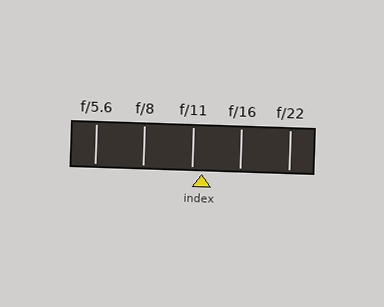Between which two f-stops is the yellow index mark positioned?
The index mark is between f/11 and f/16.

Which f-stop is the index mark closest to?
The index mark is closest to f/11.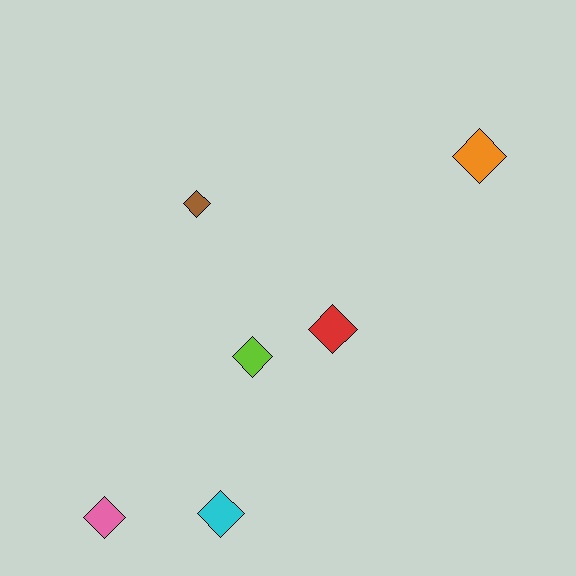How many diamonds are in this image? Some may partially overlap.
There are 6 diamonds.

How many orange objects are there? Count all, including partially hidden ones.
There is 1 orange object.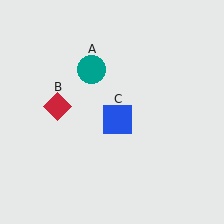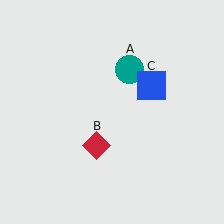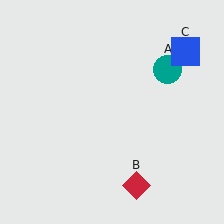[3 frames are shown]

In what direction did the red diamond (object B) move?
The red diamond (object B) moved down and to the right.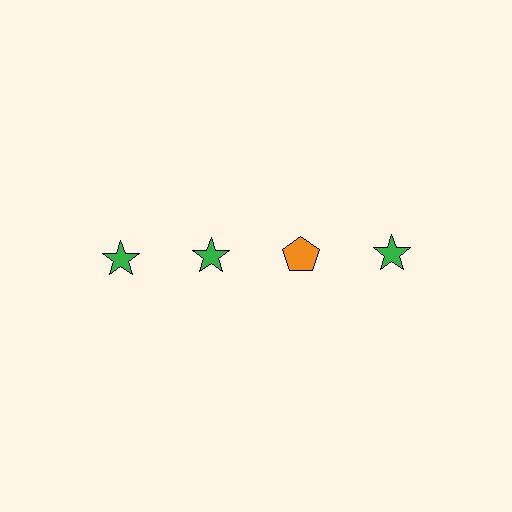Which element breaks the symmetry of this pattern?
The orange pentagon in the top row, center column breaks the symmetry. All other shapes are green stars.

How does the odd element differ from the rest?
It differs in both color (orange instead of green) and shape (pentagon instead of star).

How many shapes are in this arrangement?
There are 4 shapes arranged in a grid pattern.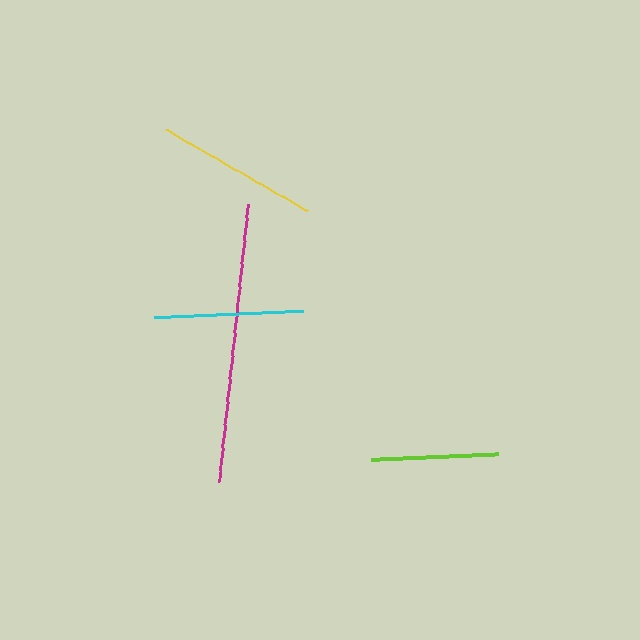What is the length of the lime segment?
The lime segment is approximately 126 pixels long.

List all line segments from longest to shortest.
From longest to shortest: magenta, yellow, cyan, lime.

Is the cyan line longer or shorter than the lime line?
The cyan line is longer than the lime line.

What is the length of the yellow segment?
The yellow segment is approximately 164 pixels long.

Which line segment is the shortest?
The lime line is the shortest at approximately 126 pixels.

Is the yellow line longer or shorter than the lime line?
The yellow line is longer than the lime line.